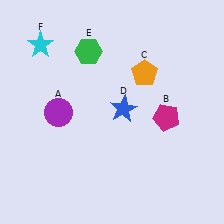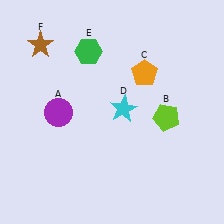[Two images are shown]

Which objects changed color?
B changed from magenta to lime. D changed from blue to cyan. F changed from cyan to brown.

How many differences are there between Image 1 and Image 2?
There are 3 differences between the two images.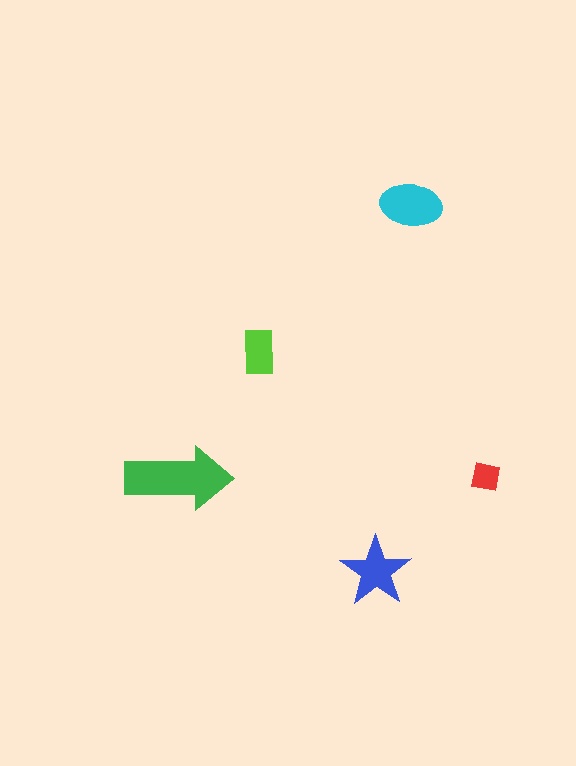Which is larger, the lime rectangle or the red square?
The lime rectangle.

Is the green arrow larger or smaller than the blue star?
Larger.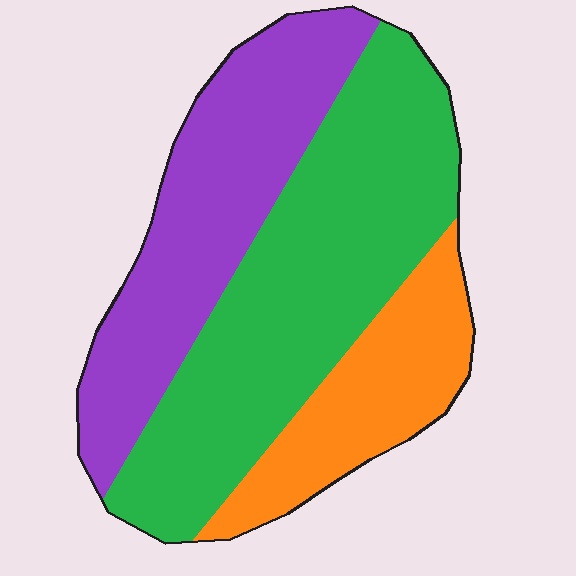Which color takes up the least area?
Orange, at roughly 20%.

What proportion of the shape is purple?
Purple covers roughly 35% of the shape.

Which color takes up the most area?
Green, at roughly 45%.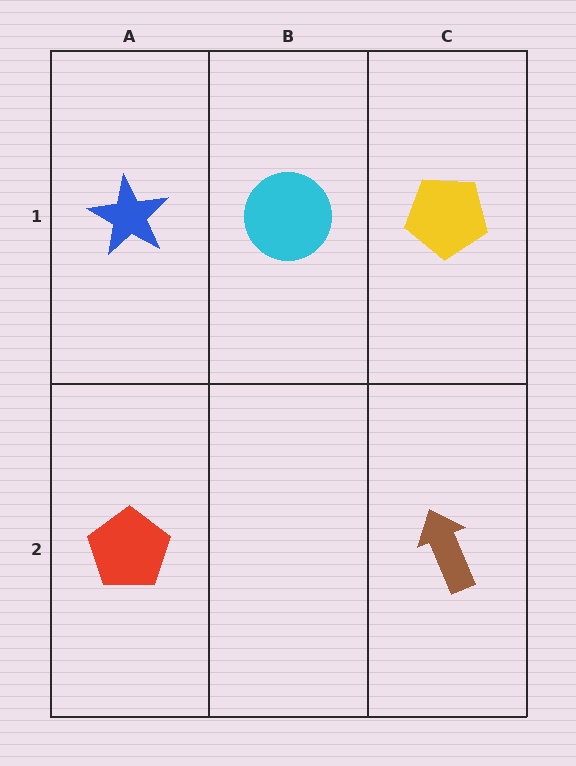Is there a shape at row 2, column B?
No, that cell is empty.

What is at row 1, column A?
A blue star.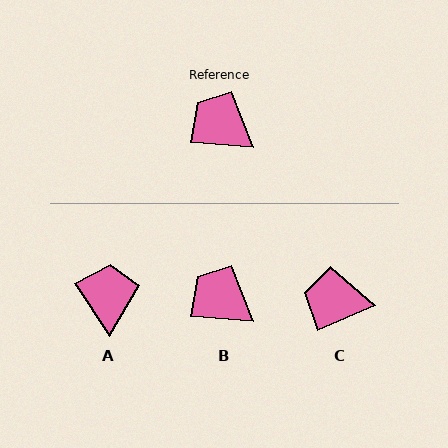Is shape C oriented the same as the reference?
No, it is off by about 28 degrees.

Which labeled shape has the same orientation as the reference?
B.